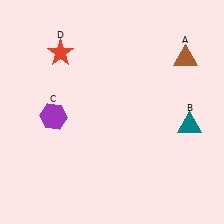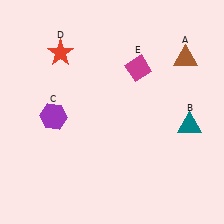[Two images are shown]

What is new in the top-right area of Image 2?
A magenta diamond (E) was added in the top-right area of Image 2.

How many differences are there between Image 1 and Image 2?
There is 1 difference between the two images.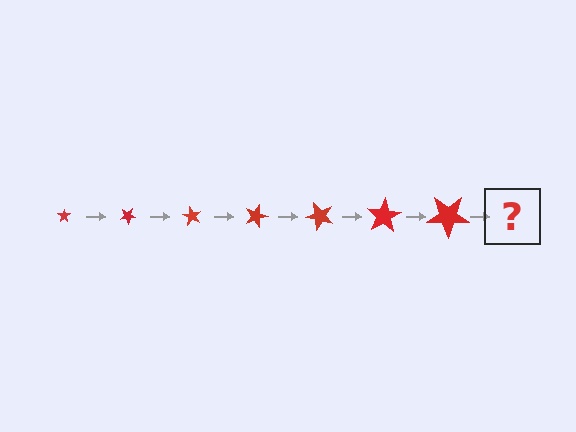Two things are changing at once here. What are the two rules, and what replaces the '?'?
The two rules are that the star grows larger each step and it rotates 30 degrees each step. The '?' should be a star, larger than the previous one and rotated 210 degrees from the start.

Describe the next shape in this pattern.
It should be a star, larger than the previous one and rotated 210 degrees from the start.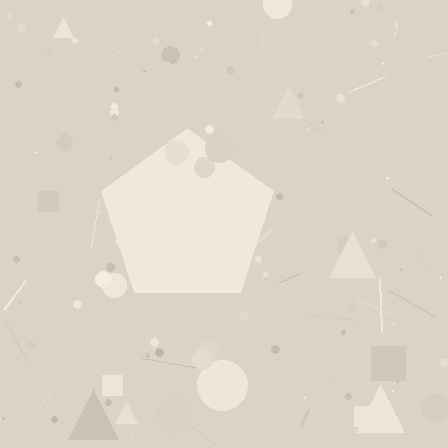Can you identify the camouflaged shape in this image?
The camouflaged shape is a pentagon.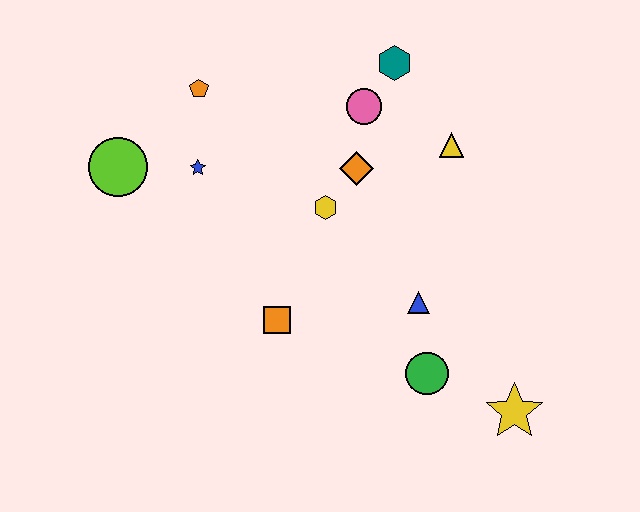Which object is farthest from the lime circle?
The yellow star is farthest from the lime circle.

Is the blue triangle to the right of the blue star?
Yes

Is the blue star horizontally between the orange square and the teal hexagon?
No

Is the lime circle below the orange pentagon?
Yes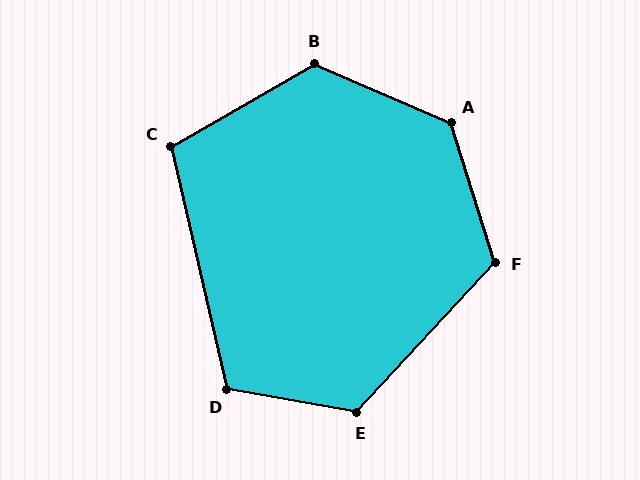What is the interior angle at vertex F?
Approximately 120 degrees (obtuse).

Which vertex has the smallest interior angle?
C, at approximately 107 degrees.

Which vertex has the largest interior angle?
A, at approximately 130 degrees.